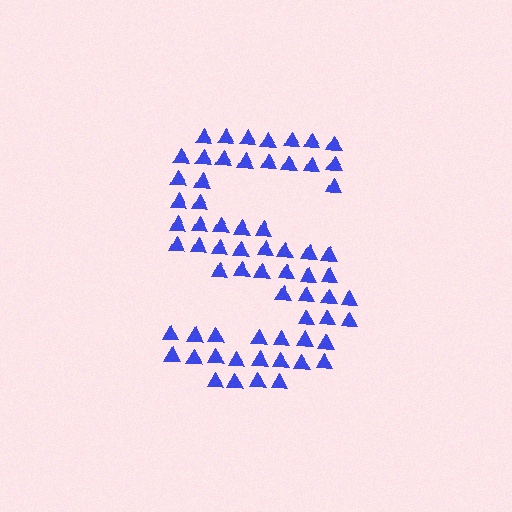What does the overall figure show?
The overall figure shows the letter S.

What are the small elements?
The small elements are triangles.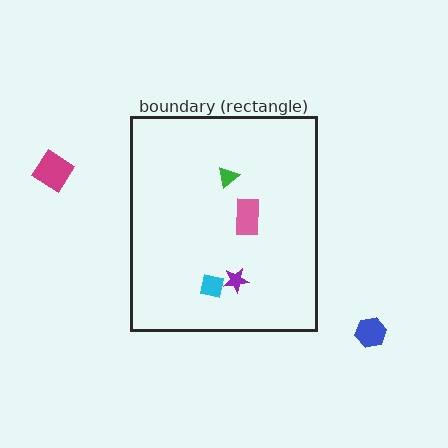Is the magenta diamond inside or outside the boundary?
Outside.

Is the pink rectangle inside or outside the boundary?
Inside.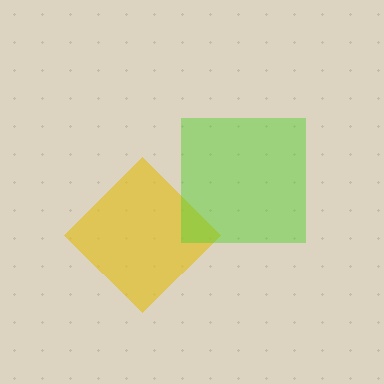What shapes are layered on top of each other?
The layered shapes are: a yellow diamond, a lime square.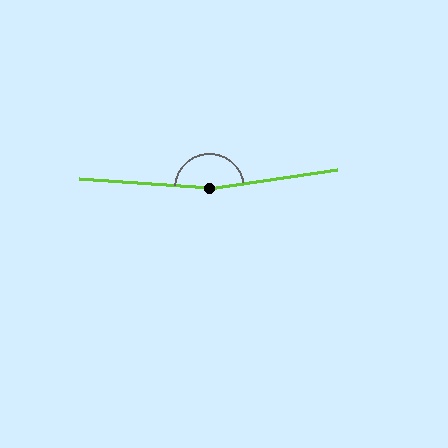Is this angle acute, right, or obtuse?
It is obtuse.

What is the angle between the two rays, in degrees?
Approximately 167 degrees.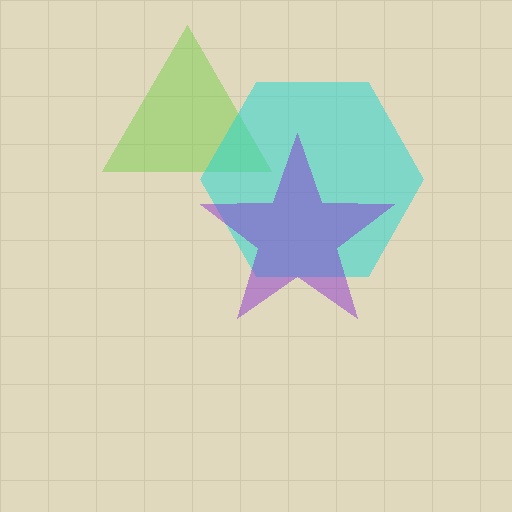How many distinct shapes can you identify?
There are 3 distinct shapes: a lime triangle, a cyan hexagon, a purple star.